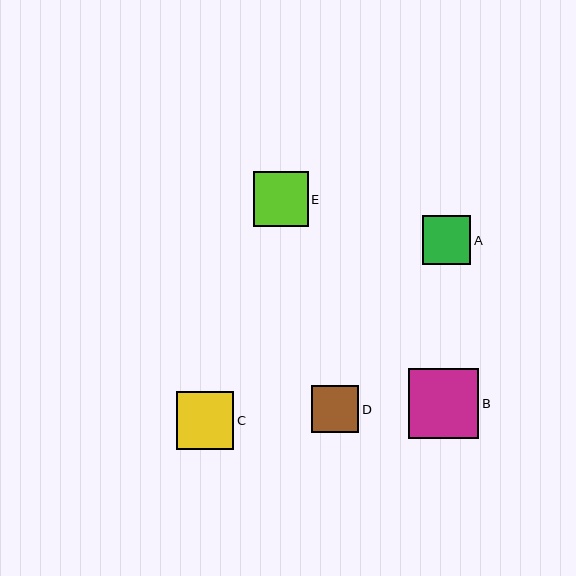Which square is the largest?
Square B is the largest with a size of approximately 70 pixels.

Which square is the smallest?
Square D is the smallest with a size of approximately 47 pixels.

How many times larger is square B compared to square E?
Square B is approximately 1.3 times the size of square E.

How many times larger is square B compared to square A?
Square B is approximately 1.4 times the size of square A.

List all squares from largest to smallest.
From largest to smallest: B, C, E, A, D.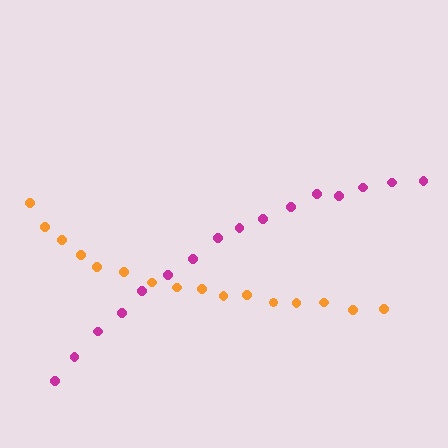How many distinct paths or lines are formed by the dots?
There are 2 distinct paths.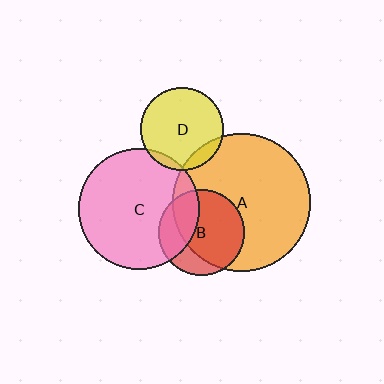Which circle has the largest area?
Circle A (orange).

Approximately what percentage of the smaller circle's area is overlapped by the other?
Approximately 70%.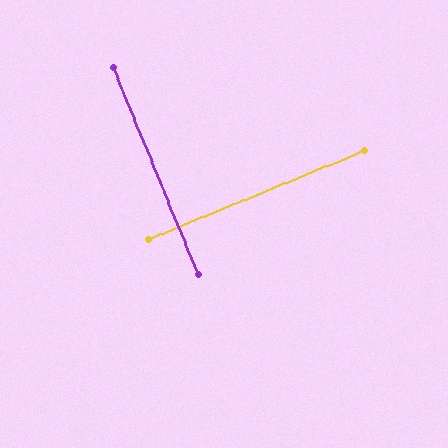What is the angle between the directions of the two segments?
Approximately 90 degrees.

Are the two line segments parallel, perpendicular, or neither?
Perpendicular — they meet at approximately 90°.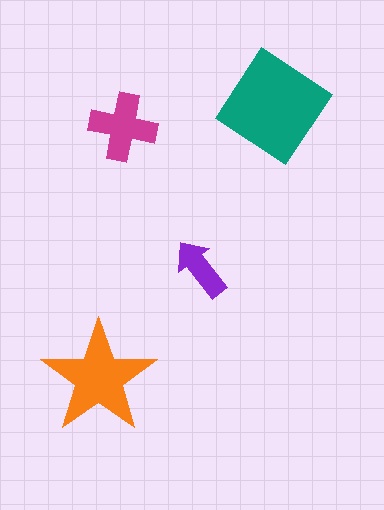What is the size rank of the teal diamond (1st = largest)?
1st.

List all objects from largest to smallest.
The teal diamond, the orange star, the magenta cross, the purple arrow.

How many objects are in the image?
There are 4 objects in the image.